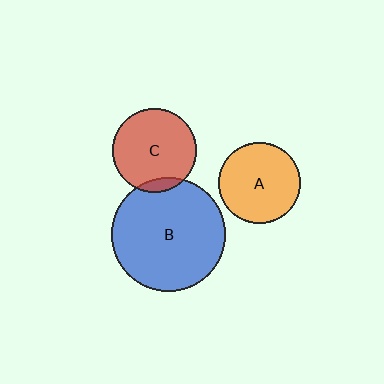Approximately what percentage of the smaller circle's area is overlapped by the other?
Approximately 10%.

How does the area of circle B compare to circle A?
Approximately 1.9 times.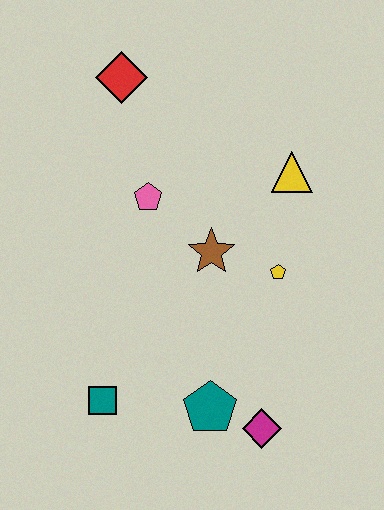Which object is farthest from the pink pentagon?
The magenta diamond is farthest from the pink pentagon.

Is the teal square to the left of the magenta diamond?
Yes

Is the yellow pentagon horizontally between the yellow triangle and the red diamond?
Yes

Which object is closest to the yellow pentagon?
The brown star is closest to the yellow pentagon.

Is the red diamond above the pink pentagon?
Yes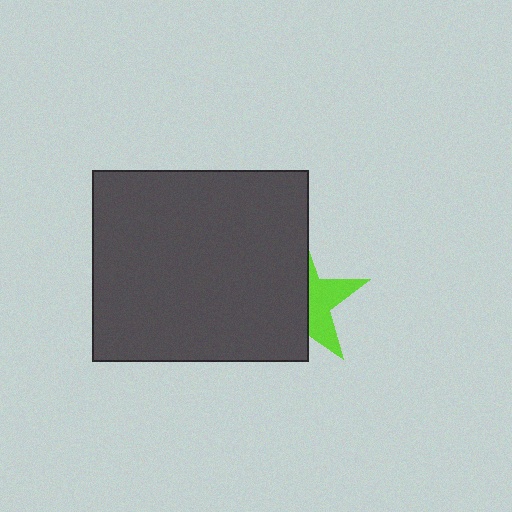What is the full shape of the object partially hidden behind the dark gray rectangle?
The partially hidden object is a lime star.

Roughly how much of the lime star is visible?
A small part of it is visible (roughly 38%).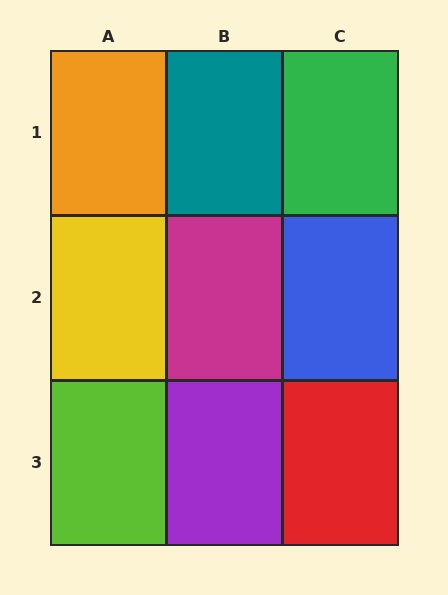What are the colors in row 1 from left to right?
Orange, teal, green.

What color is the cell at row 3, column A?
Lime.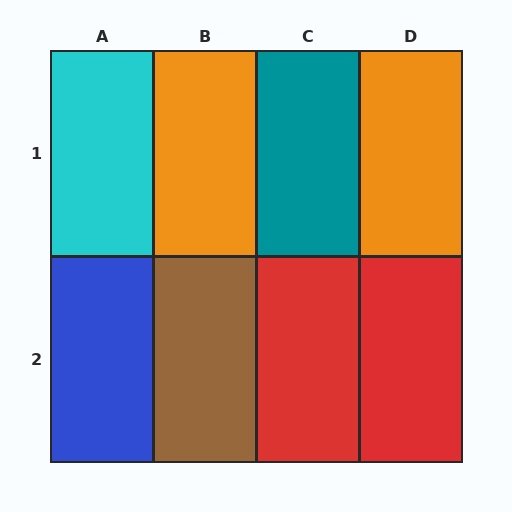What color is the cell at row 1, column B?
Orange.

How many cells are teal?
1 cell is teal.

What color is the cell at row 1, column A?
Cyan.